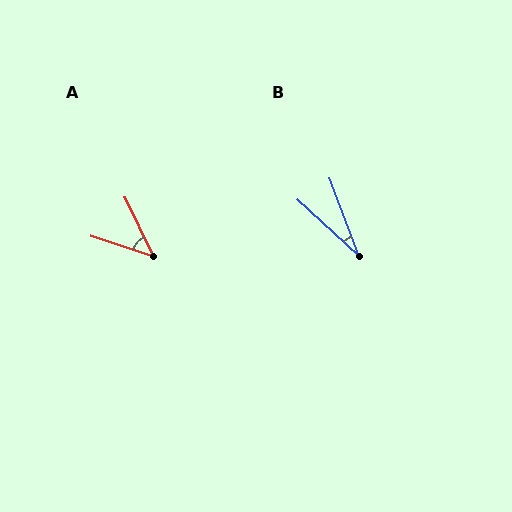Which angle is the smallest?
B, at approximately 27 degrees.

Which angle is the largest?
A, at approximately 47 degrees.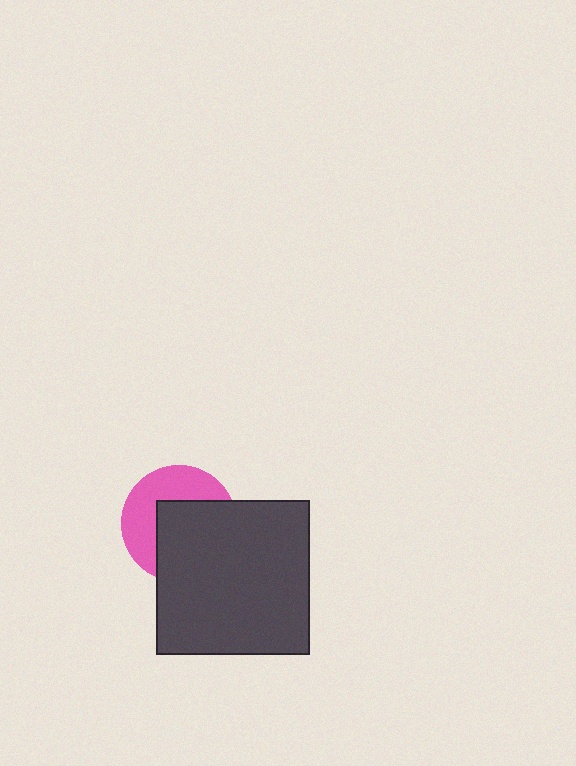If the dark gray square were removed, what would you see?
You would see the complete pink circle.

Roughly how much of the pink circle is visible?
A small part of it is visible (roughly 44%).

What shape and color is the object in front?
The object in front is a dark gray square.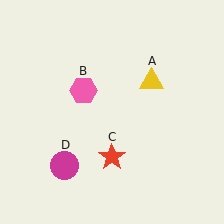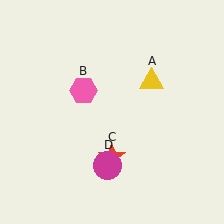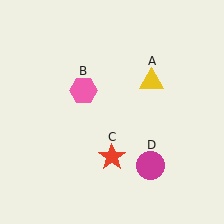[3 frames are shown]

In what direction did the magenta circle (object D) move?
The magenta circle (object D) moved right.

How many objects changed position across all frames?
1 object changed position: magenta circle (object D).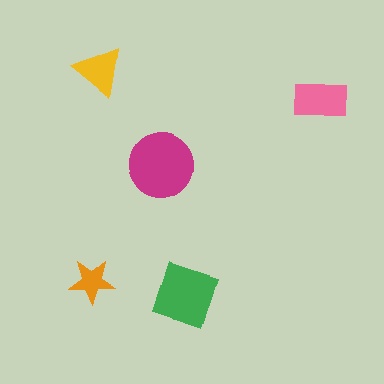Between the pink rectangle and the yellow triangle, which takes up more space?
The pink rectangle.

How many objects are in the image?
There are 5 objects in the image.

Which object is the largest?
The magenta circle.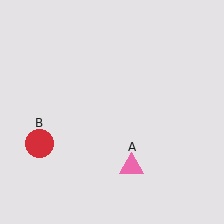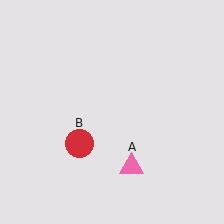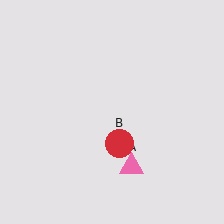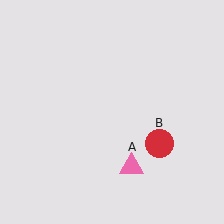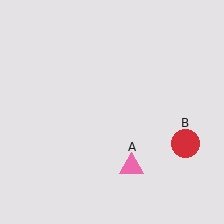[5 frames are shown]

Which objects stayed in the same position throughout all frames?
Pink triangle (object A) remained stationary.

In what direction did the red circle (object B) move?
The red circle (object B) moved right.